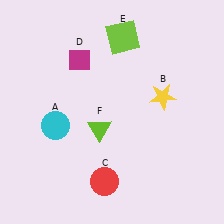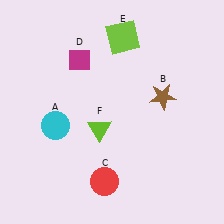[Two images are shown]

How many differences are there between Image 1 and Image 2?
There is 1 difference between the two images.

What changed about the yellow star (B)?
In Image 1, B is yellow. In Image 2, it changed to brown.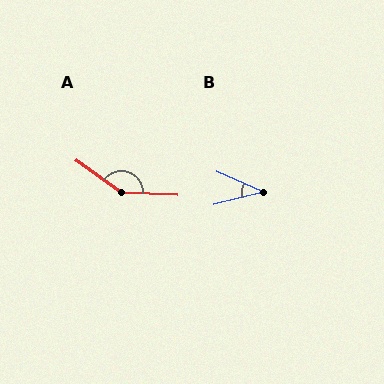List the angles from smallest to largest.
B (39°), A (147°).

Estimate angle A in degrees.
Approximately 147 degrees.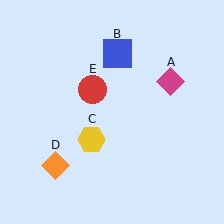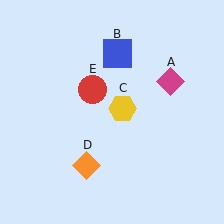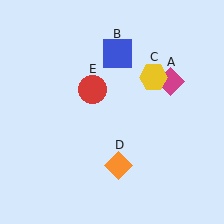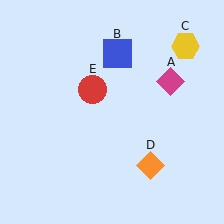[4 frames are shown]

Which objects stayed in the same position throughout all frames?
Magenta diamond (object A) and blue square (object B) and red circle (object E) remained stationary.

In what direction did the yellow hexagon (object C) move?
The yellow hexagon (object C) moved up and to the right.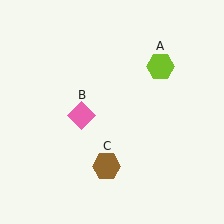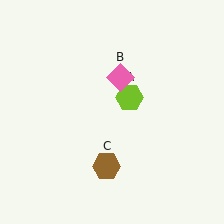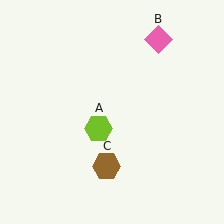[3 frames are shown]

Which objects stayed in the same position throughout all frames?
Brown hexagon (object C) remained stationary.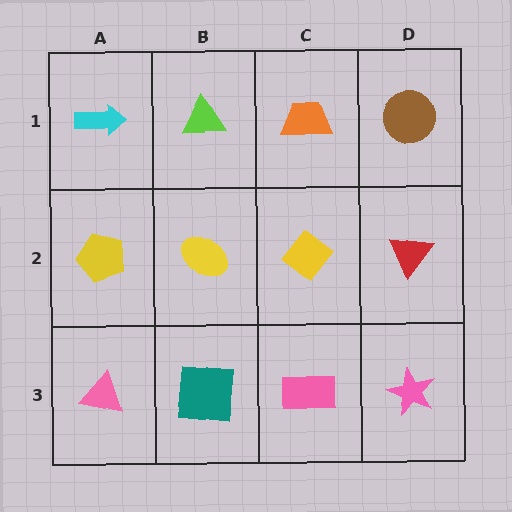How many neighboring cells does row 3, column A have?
2.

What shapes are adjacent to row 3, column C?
A yellow diamond (row 2, column C), a teal square (row 3, column B), a pink star (row 3, column D).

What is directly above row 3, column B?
A yellow ellipse.